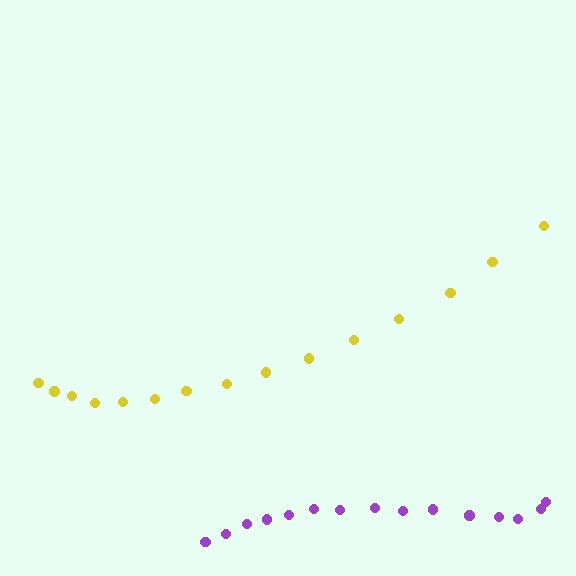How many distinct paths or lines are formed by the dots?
There are 2 distinct paths.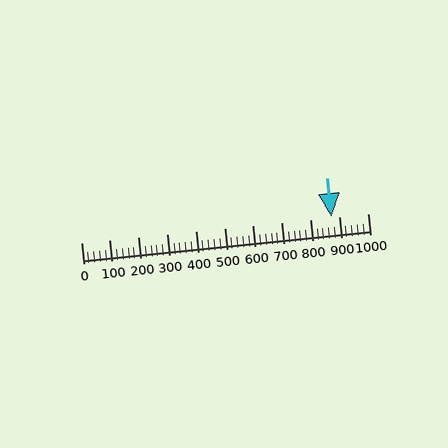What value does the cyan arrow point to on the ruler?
The cyan arrow points to approximately 874.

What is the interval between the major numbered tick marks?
The major tick marks are spaced 100 units apart.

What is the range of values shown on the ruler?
The ruler shows values from 0 to 1000.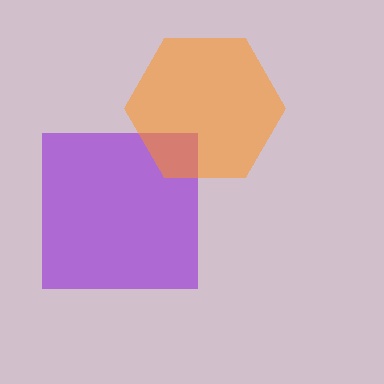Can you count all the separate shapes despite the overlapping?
Yes, there are 2 separate shapes.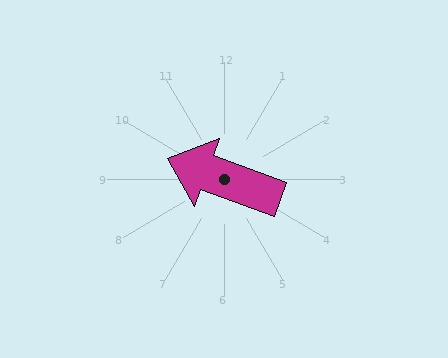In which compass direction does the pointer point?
West.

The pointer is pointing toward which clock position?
Roughly 10 o'clock.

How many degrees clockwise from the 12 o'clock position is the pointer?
Approximately 290 degrees.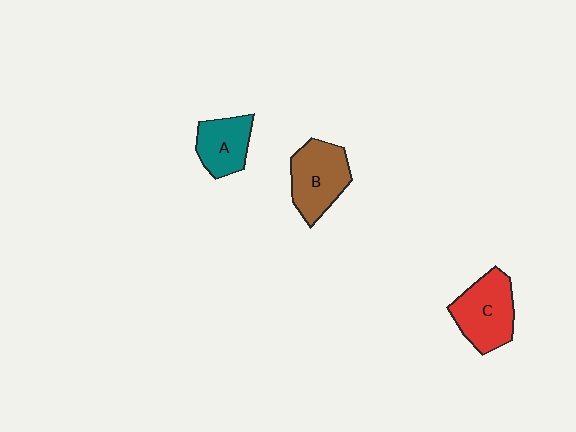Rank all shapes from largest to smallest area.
From largest to smallest: C (red), B (brown), A (teal).